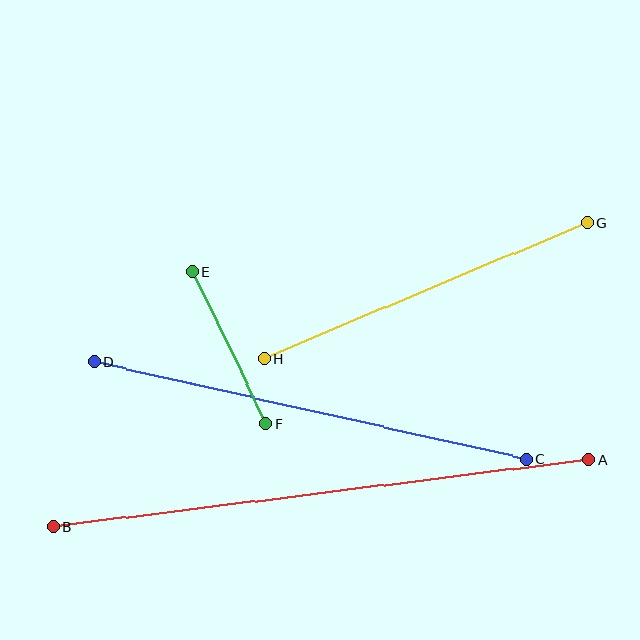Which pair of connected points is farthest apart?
Points A and B are farthest apart.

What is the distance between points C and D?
The distance is approximately 443 pixels.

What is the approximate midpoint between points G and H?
The midpoint is at approximately (425, 290) pixels.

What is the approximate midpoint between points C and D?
The midpoint is at approximately (310, 410) pixels.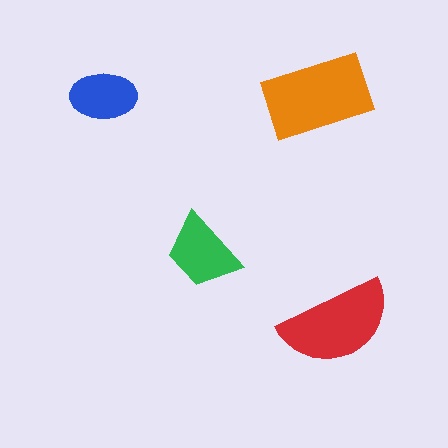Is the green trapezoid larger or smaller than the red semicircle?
Smaller.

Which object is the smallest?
The blue ellipse.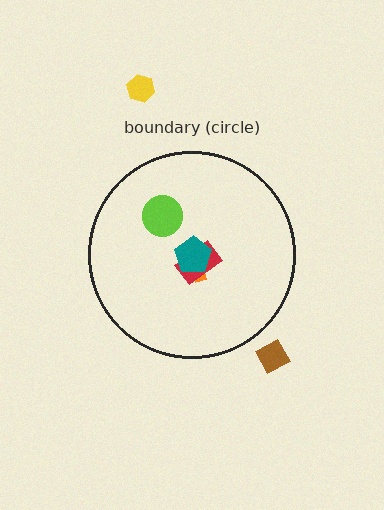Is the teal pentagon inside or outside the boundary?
Inside.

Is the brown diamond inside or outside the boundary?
Outside.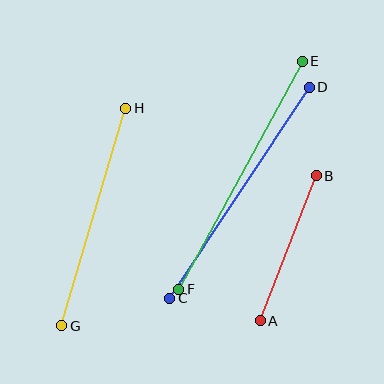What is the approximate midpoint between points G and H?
The midpoint is at approximately (94, 217) pixels.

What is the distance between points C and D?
The distance is approximately 253 pixels.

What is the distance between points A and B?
The distance is approximately 155 pixels.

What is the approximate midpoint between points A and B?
The midpoint is at approximately (288, 248) pixels.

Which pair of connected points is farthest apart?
Points E and F are farthest apart.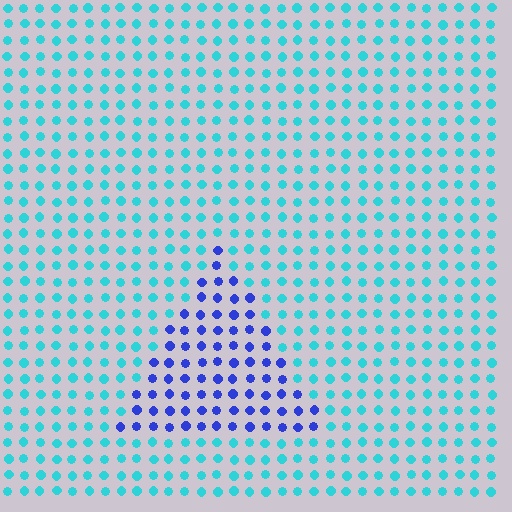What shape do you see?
I see a triangle.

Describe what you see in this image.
The image is filled with small cyan elements in a uniform arrangement. A triangle-shaped region is visible where the elements are tinted to a slightly different hue, forming a subtle color boundary.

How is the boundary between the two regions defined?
The boundary is defined purely by a slight shift in hue (about 53 degrees). Spacing, size, and orientation are identical on both sides.